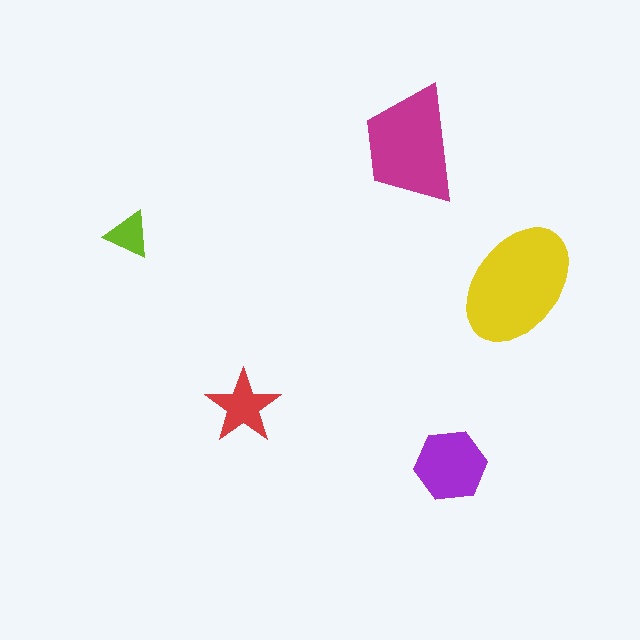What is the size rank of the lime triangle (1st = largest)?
5th.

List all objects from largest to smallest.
The yellow ellipse, the magenta trapezoid, the purple hexagon, the red star, the lime triangle.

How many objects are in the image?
There are 5 objects in the image.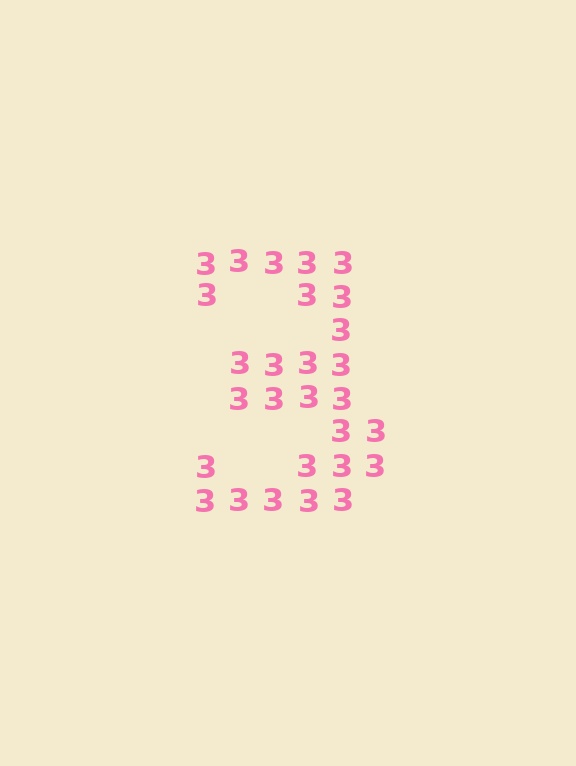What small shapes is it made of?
It is made of small digit 3's.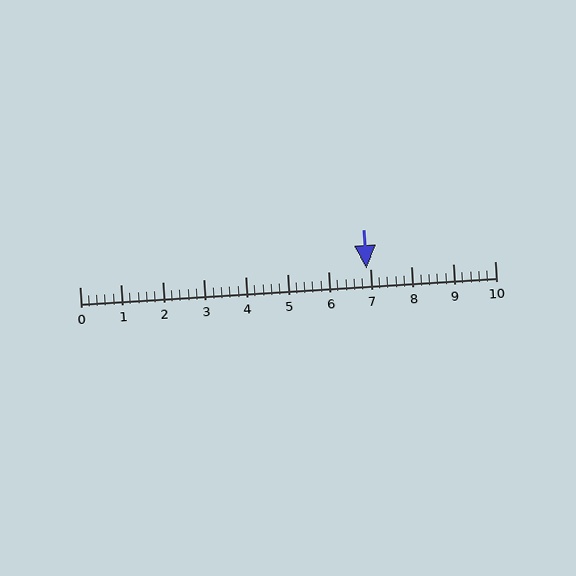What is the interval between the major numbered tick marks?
The major tick marks are spaced 1 units apart.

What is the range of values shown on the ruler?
The ruler shows values from 0 to 10.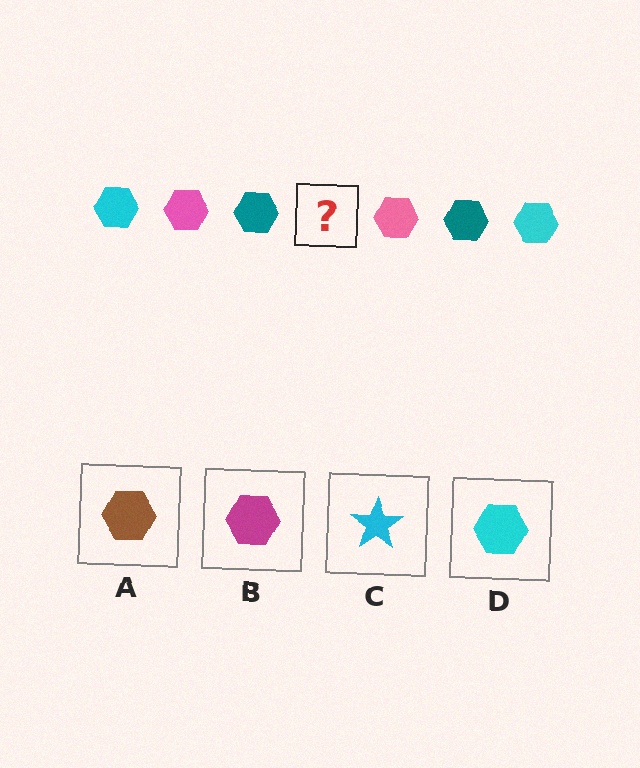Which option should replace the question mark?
Option D.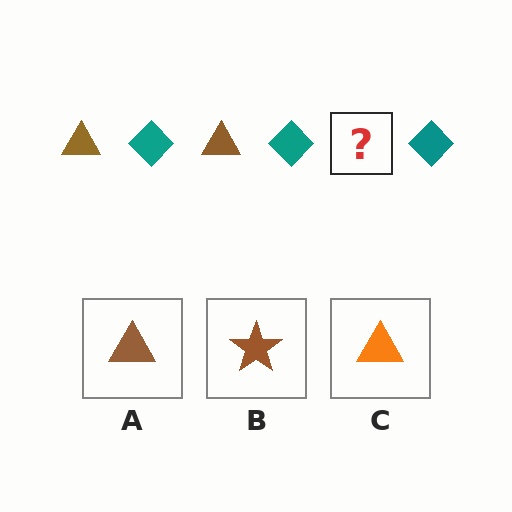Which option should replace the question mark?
Option A.